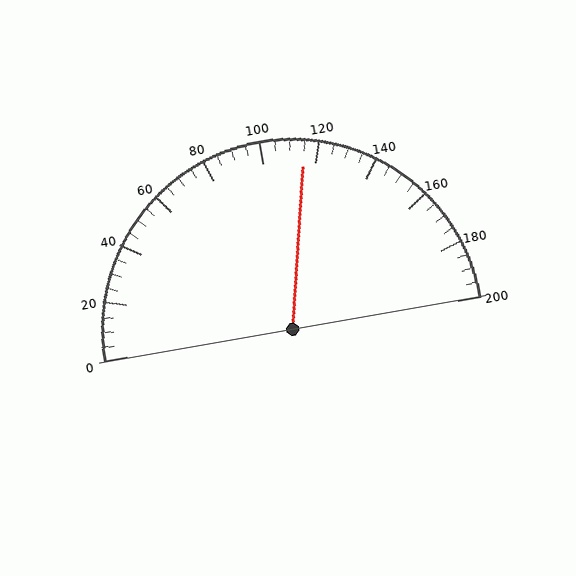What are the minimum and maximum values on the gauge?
The gauge ranges from 0 to 200.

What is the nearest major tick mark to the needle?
The nearest major tick mark is 120.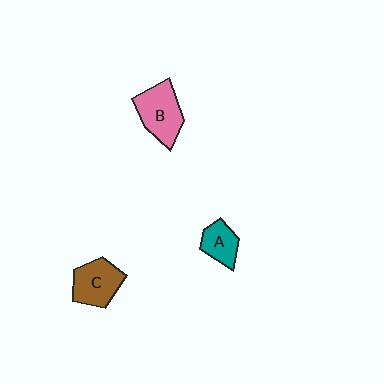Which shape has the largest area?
Shape B (pink).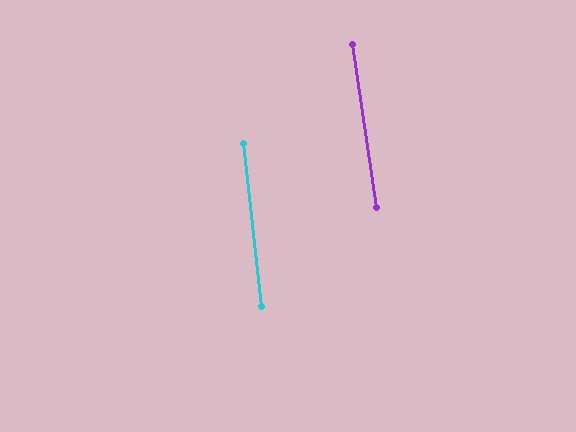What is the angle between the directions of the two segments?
Approximately 2 degrees.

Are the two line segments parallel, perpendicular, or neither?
Parallel — their directions differ by only 1.9°.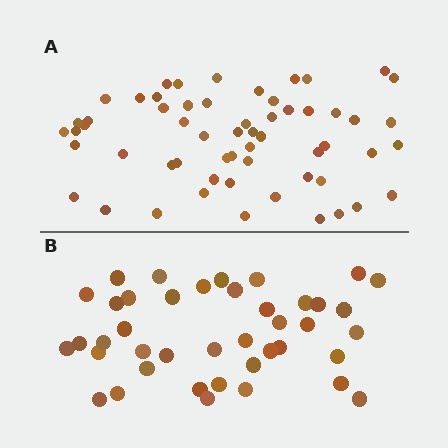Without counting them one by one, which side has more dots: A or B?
Region A (the top region) has more dots.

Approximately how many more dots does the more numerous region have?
Region A has approximately 15 more dots than region B.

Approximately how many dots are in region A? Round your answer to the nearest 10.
About 60 dots. (The exact count is 58, which rounds to 60.)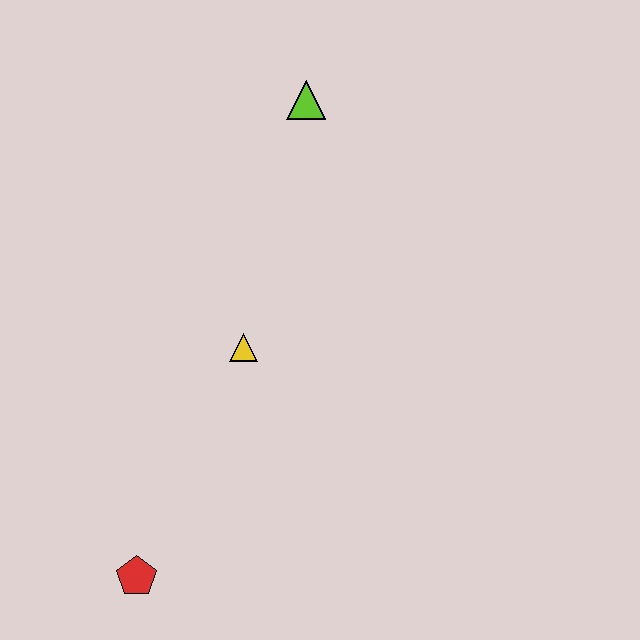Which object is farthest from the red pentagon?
The lime triangle is farthest from the red pentagon.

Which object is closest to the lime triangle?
The yellow triangle is closest to the lime triangle.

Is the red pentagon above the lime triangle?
No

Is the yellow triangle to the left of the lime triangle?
Yes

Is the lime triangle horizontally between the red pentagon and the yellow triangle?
No